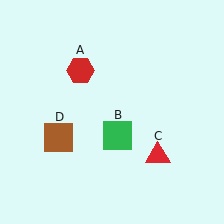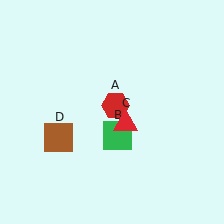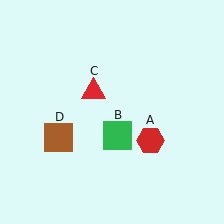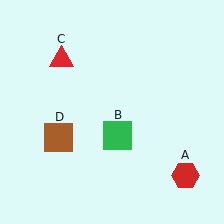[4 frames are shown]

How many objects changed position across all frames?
2 objects changed position: red hexagon (object A), red triangle (object C).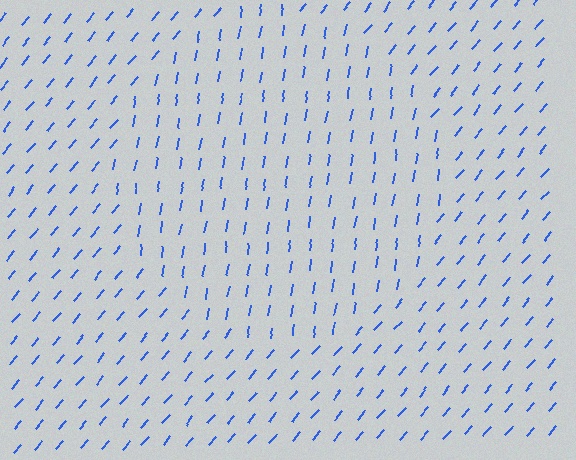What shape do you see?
I see a circle.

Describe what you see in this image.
The image is filled with small blue line segments. A circle region in the image has lines oriented differently from the surrounding lines, creating a visible texture boundary.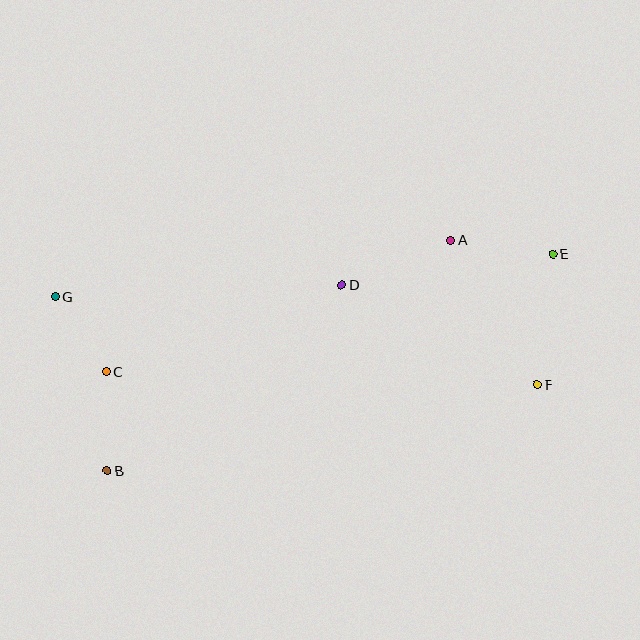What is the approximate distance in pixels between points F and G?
The distance between F and G is approximately 490 pixels.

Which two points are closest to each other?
Points C and G are closest to each other.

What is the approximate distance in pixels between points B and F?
The distance between B and F is approximately 439 pixels.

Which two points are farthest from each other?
Points E and G are farthest from each other.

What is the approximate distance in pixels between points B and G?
The distance between B and G is approximately 181 pixels.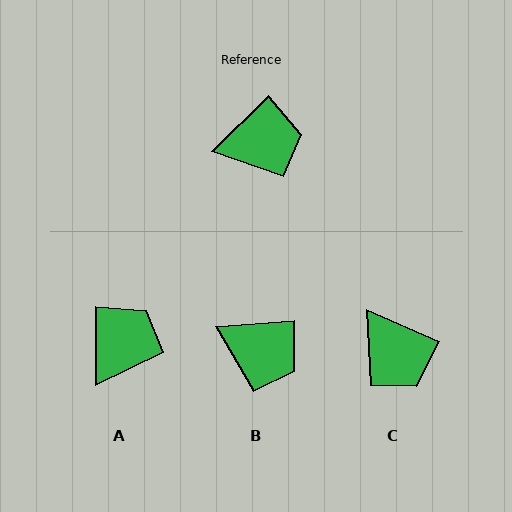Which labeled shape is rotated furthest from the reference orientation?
C, about 68 degrees away.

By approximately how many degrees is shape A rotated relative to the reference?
Approximately 45 degrees counter-clockwise.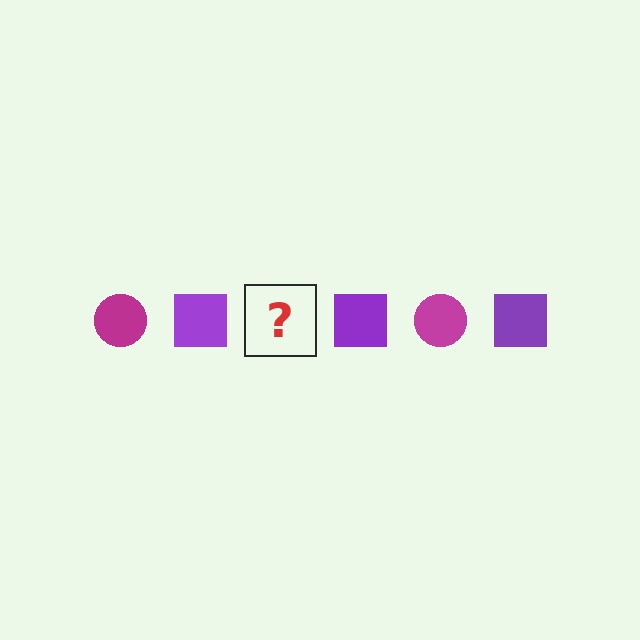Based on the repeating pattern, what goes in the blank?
The blank should be a magenta circle.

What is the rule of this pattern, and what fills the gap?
The rule is that the pattern alternates between magenta circle and purple square. The gap should be filled with a magenta circle.